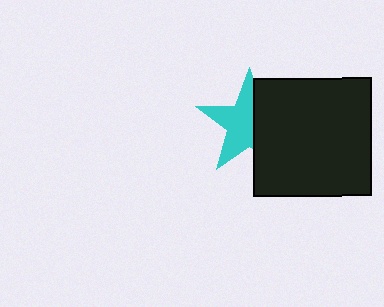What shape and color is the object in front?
The object in front is a black square.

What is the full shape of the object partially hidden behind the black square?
The partially hidden object is a cyan star.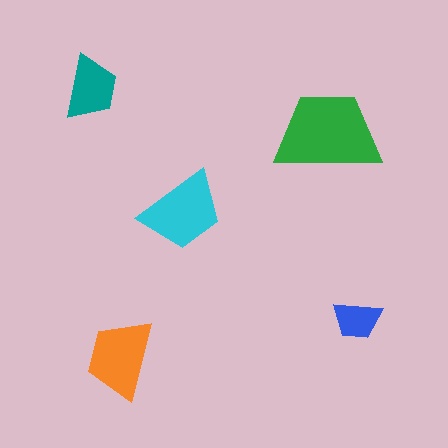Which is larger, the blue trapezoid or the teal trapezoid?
The teal one.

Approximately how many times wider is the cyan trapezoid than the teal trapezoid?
About 1.5 times wider.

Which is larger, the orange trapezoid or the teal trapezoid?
The orange one.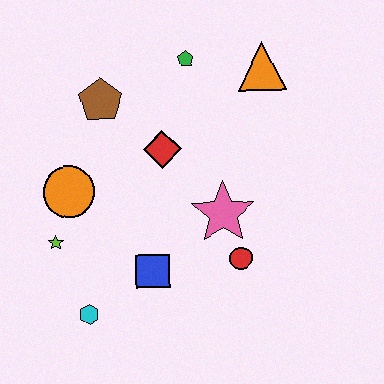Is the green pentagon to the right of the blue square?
Yes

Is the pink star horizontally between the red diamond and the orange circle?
No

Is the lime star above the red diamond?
No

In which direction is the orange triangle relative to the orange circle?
The orange triangle is to the right of the orange circle.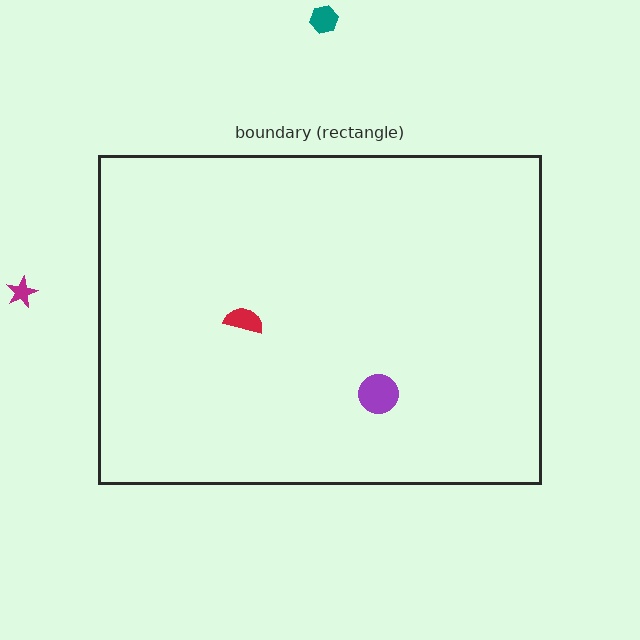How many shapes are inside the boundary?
2 inside, 2 outside.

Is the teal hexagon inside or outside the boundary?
Outside.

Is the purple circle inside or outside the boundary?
Inside.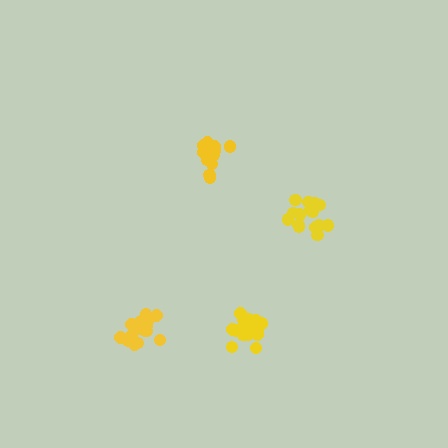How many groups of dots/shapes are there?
There are 4 groups.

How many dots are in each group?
Group 1: 19 dots, Group 2: 20 dots, Group 3: 18 dots, Group 4: 15 dots (72 total).